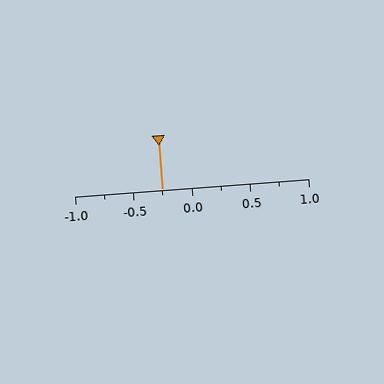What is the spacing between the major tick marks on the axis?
The major ticks are spaced 0.5 apart.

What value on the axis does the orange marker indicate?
The marker indicates approximately -0.25.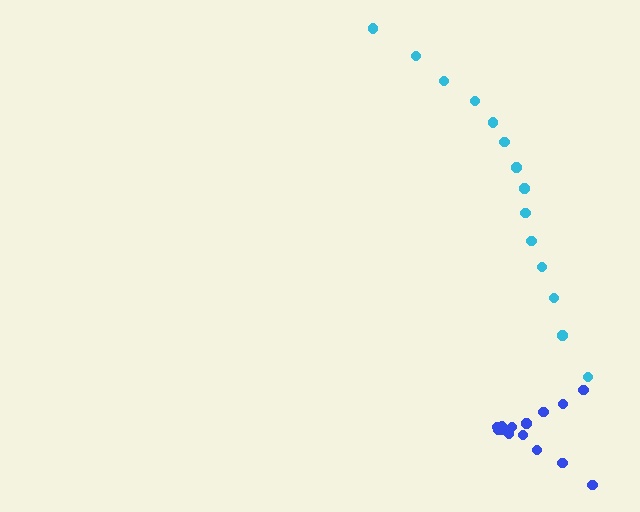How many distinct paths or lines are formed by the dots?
There are 2 distinct paths.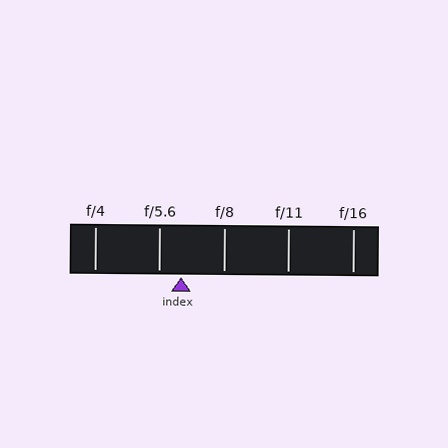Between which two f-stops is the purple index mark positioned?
The index mark is between f/5.6 and f/8.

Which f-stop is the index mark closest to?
The index mark is closest to f/5.6.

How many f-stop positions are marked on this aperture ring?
There are 5 f-stop positions marked.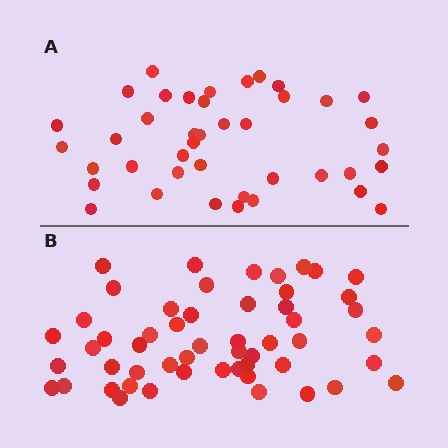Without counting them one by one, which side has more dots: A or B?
Region B (the bottom region) has more dots.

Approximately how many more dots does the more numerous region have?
Region B has roughly 12 or so more dots than region A.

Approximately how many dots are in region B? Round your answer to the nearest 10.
About 50 dots. (The exact count is 53, which rounds to 50.)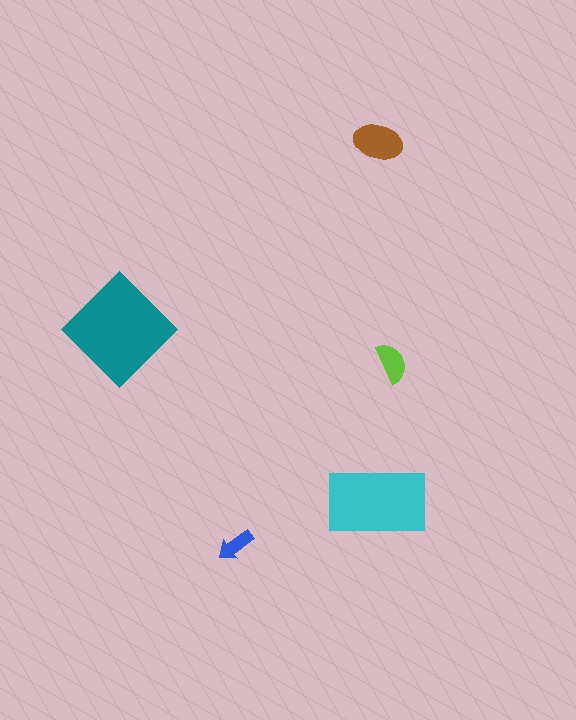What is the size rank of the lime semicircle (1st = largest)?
4th.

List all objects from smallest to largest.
The blue arrow, the lime semicircle, the brown ellipse, the cyan rectangle, the teal diamond.